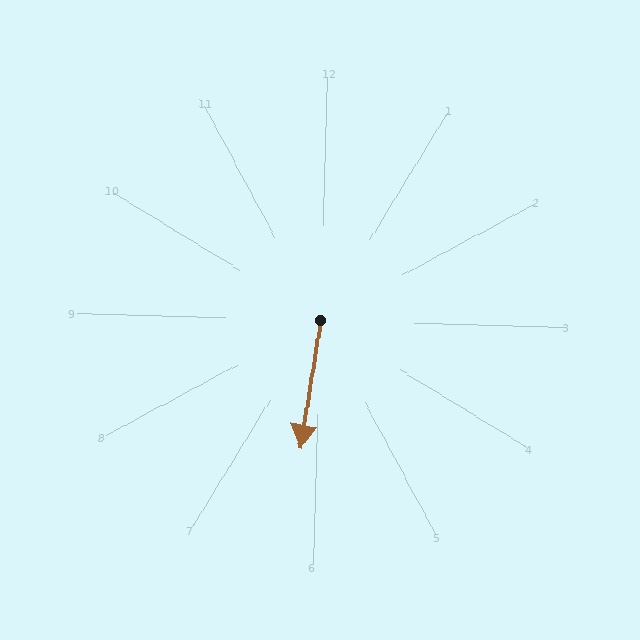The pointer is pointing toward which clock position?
Roughly 6 o'clock.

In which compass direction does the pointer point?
South.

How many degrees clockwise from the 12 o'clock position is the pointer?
Approximately 187 degrees.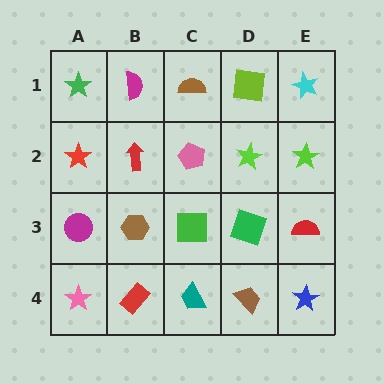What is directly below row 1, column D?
A lime star.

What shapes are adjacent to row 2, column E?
A cyan star (row 1, column E), a red semicircle (row 3, column E), a lime star (row 2, column D).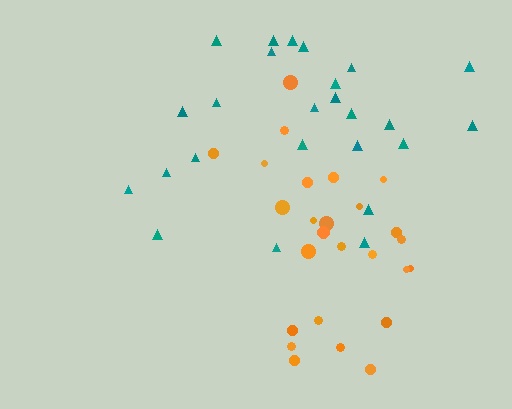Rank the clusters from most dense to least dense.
orange, teal.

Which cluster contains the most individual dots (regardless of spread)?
Orange (26).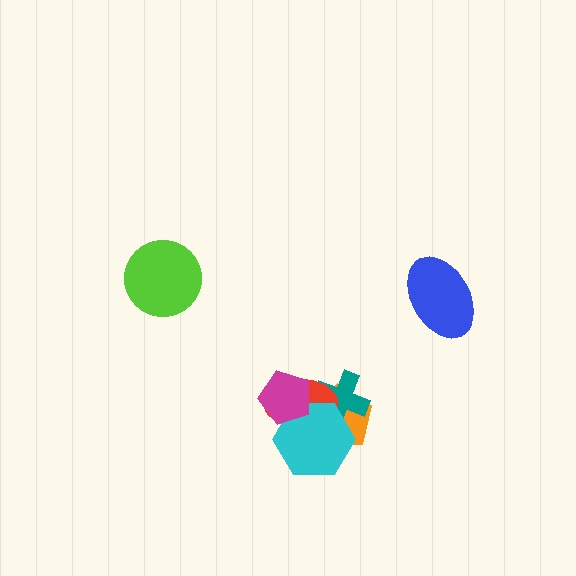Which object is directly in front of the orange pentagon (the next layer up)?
The teal cross is directly in front of the orange pentagon.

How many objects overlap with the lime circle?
0 objects overlap with the lime circle.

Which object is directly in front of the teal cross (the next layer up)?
The red ellipse is directly in front of the teal cross.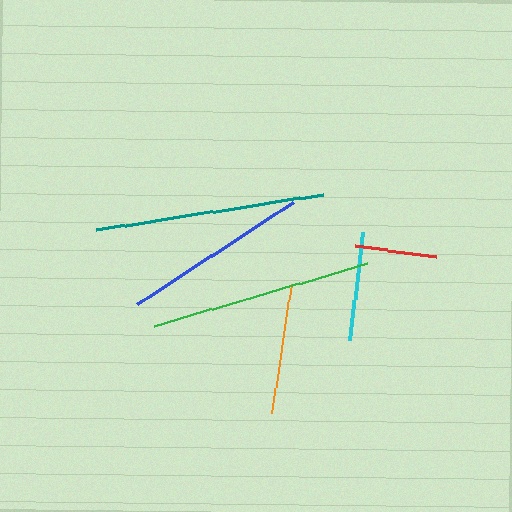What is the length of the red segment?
The red segment is approximately 81 pixels long.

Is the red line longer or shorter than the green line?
The green line is longer than the red line.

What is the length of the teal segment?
The teal segment is approximately 229 pixels long.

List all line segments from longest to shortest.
From longest to shortest: teal, green, blue, orange, cyan, red.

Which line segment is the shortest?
The red line is the shortest at approximately 81 pixels.